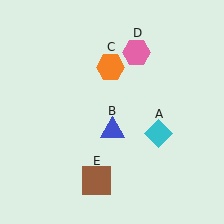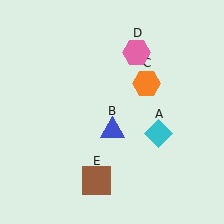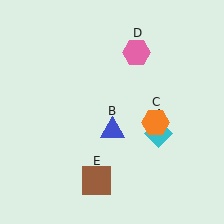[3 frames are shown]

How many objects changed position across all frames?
1 object changed position: orange hexagon (object C).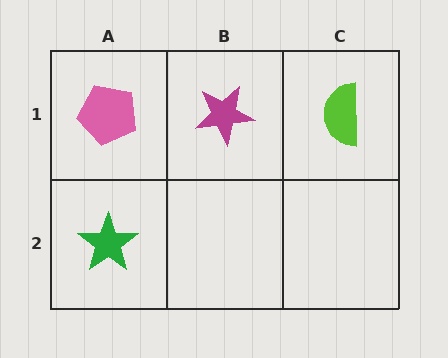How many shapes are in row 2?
1 shape.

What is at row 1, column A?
A pink pentagon.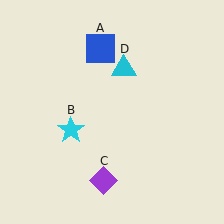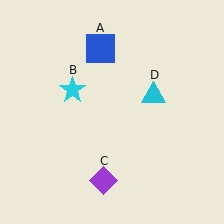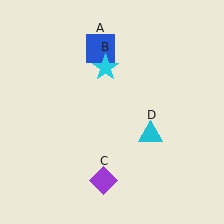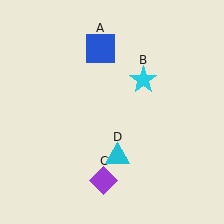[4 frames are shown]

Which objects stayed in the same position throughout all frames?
Blue square (object A) and purple diamond (object C) remained stationary.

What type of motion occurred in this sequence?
The cyan star (object B), cyan triangle (object D) rotated clockwise around the center of the scene.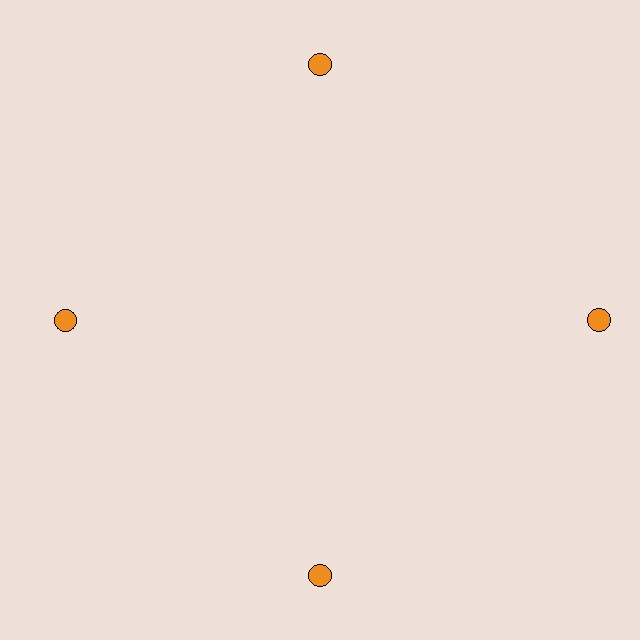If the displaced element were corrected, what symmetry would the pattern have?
It would have 4-fold rotational symmetry — the pattern would map onto itself every 90 degrees.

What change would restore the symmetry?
The symmetry would be restored by moving it inward, back onto the ring so that all 4 circles sit at equal angles and equal distance from the center.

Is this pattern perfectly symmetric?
No. The 4 orange circles are arranged in a ring, but one element near the 3 o'clock position is pushed outward from the center, breaking the 4-fold rotational symmetry.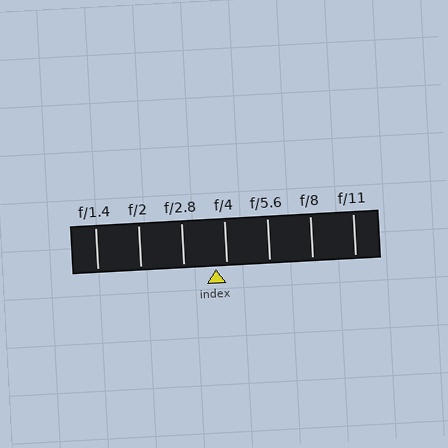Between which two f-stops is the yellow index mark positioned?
The index mark is between f/2.8 and f/4.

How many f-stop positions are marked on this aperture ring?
There are 7 f-stop positions marked.